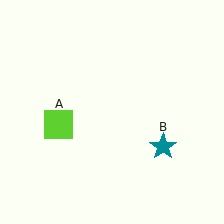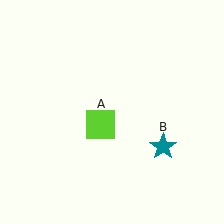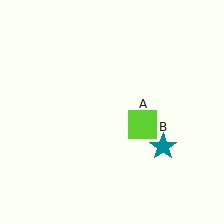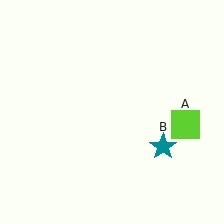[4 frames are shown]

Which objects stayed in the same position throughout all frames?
Teal star (object B) remained stationary.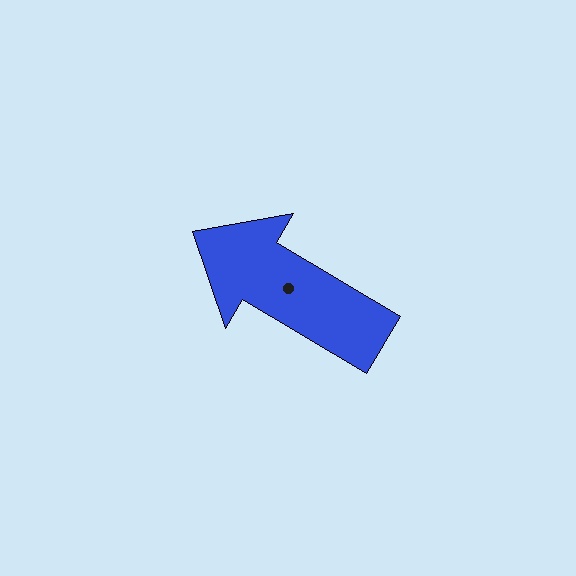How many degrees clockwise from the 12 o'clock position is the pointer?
Approximately 301 degrees.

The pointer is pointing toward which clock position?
Roughly 10 o'clock.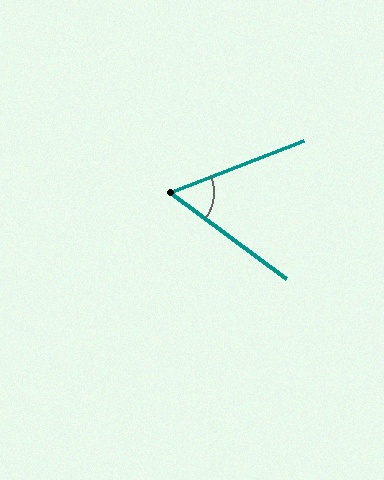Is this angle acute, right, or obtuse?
It is acute.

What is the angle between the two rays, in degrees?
Approximately 58 degrees.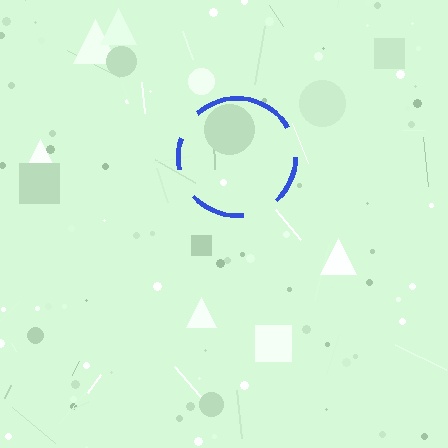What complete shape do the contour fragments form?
The contour fragments form a circle.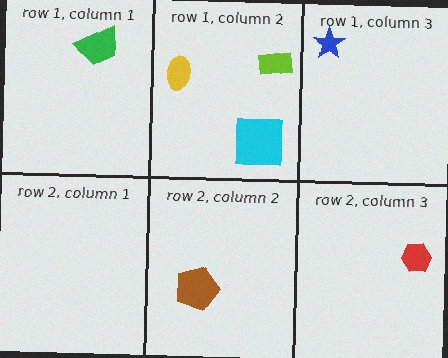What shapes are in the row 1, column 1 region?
The green trapezoid.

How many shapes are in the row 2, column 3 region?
1.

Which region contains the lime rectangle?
The row 1, column 2 region.